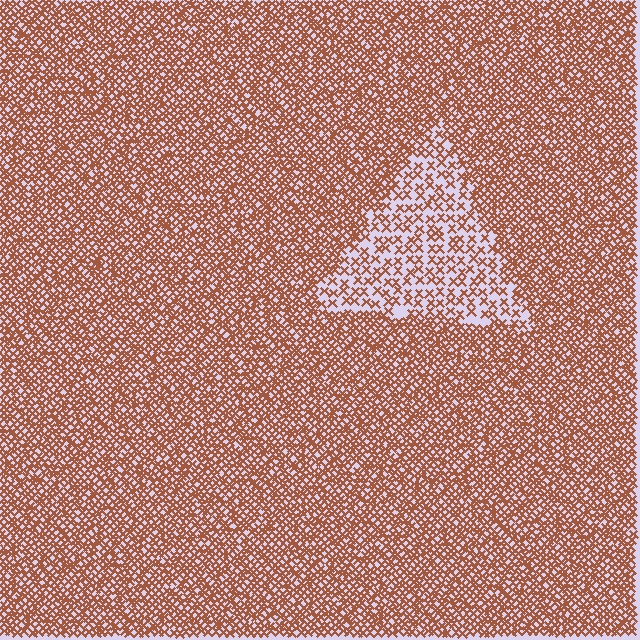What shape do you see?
I see a triangle.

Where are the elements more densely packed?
The elements are more densely packed outside the triangle boundary.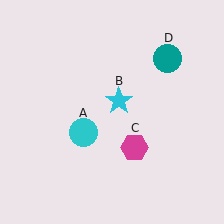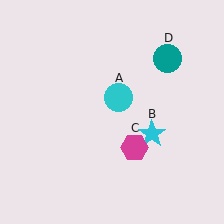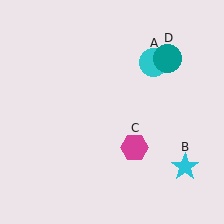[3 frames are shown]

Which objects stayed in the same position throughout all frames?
Magenta hexagon (object C) and teal circle (object D) remained stationary.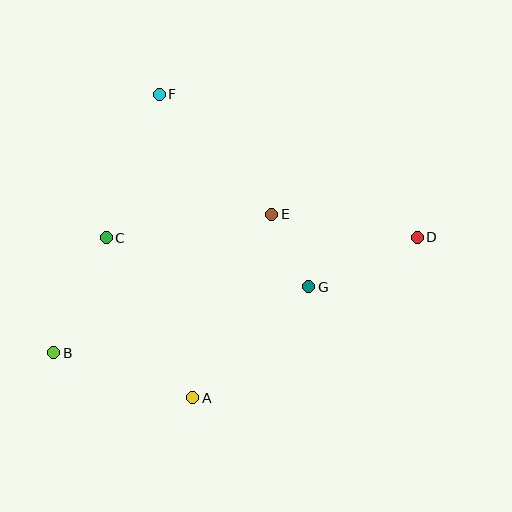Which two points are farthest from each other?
Points B and D are farthest from each other.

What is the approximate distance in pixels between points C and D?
The distance between C and D is approximately 311 pixels.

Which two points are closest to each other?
Points E and G are closest to each other.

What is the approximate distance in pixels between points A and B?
The distance between A and B is approximately 146 pixels.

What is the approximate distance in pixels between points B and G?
The distance between B and G is approximately 263 pixels.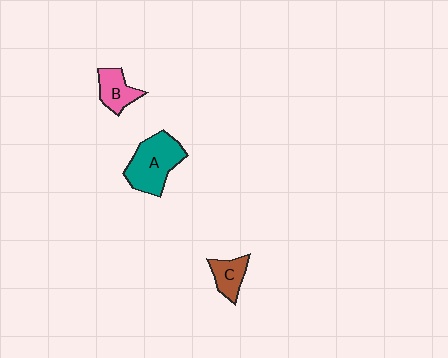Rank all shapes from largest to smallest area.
From largest to smallest: A (teal), B (pink), C (brown).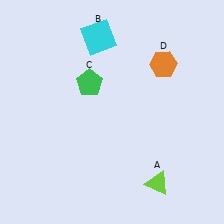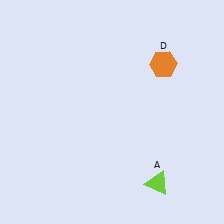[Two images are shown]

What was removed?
The cyan square (B), the green pentagon (C) were removed in Image 2.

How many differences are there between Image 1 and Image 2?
There are 2 differences between the two images.